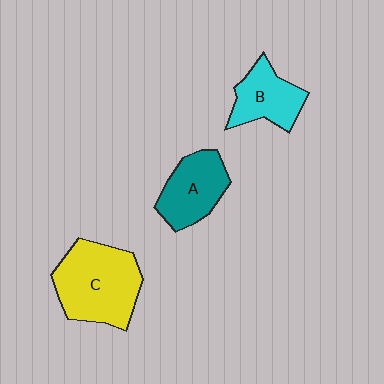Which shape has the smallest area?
Shape B (cyan).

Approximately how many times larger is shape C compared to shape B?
Approximately 1.7 times.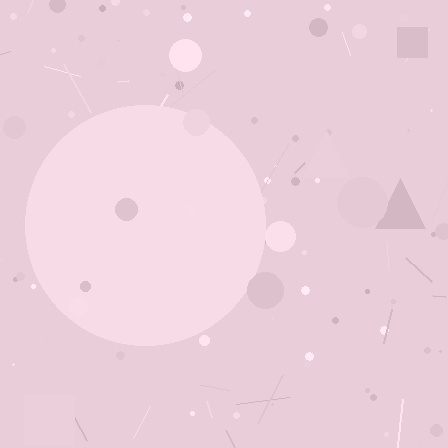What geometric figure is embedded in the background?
A circle is embedded in the background.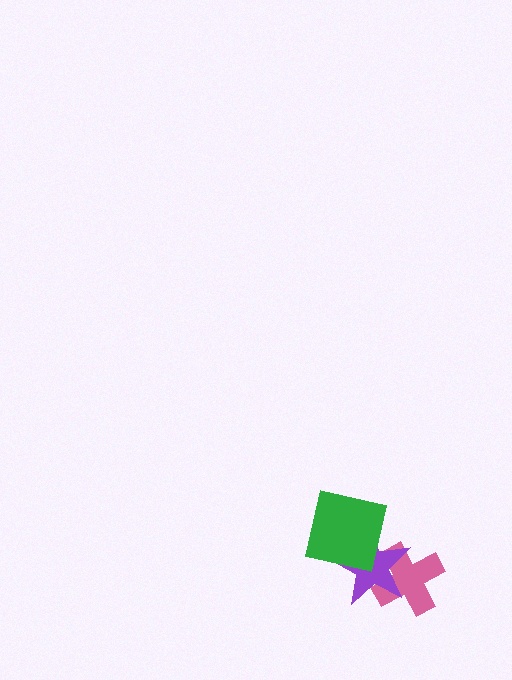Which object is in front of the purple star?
The green square is in front of the purple star.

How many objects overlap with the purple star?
2 objects overlap with the purple star.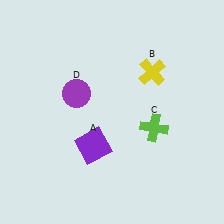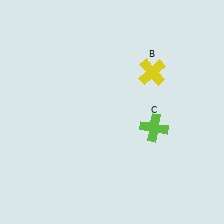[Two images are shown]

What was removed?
The purple circle (D), the purple square (A) were removed in Image 2.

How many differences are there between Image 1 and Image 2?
There are 2 differences between the two images.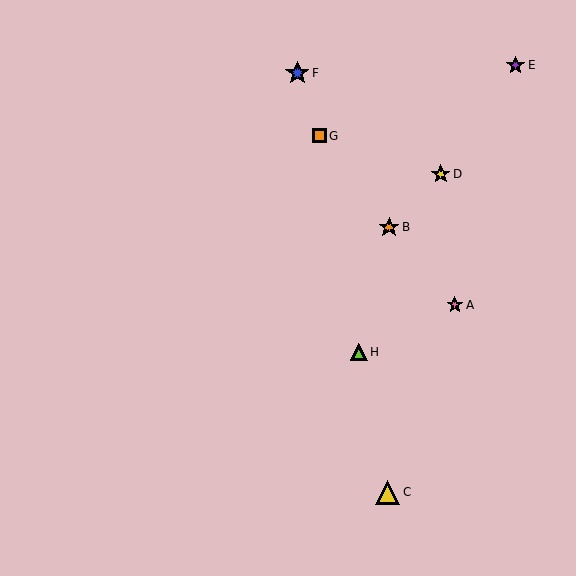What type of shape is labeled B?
Shape B is an orange star.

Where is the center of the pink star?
The center of the pink star is at (455, 305).